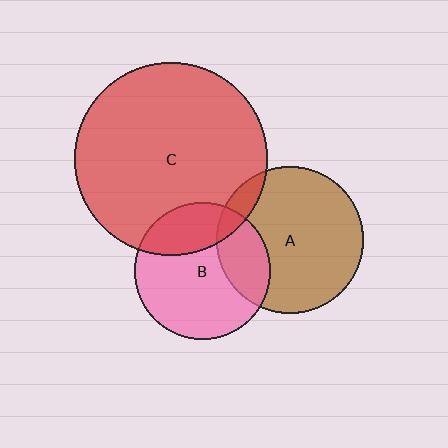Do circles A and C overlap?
Yes.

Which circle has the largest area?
Circle C (red).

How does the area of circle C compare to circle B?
Approximately 2.0 times.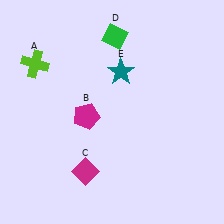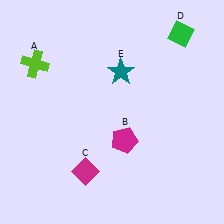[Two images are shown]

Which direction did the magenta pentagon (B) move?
The magenta pentagon (B) moved right.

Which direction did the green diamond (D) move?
The green diamond (D) moved right.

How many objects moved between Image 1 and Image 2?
2 objects moved between the two images.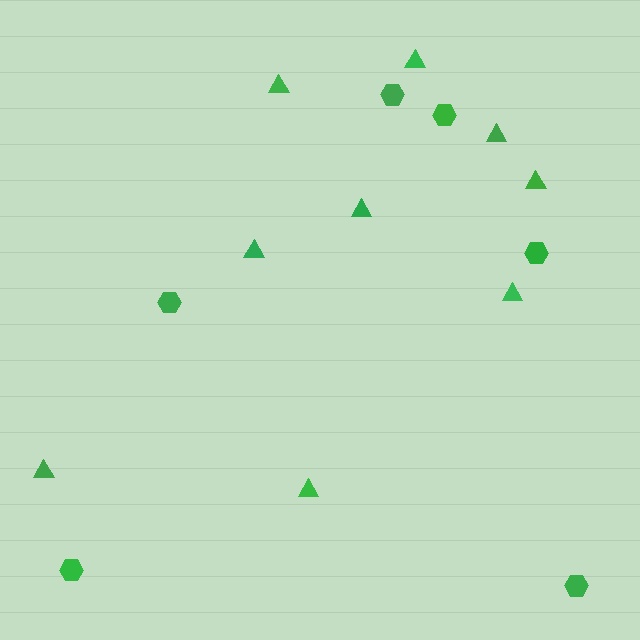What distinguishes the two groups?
There are 2 groups: one group of hexagons (6) and one group of triangles (9).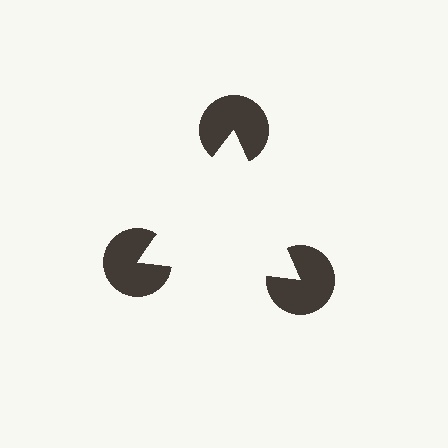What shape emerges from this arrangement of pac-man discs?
An illusory triangle — its edges are inferred from the aligned wedge cuts in the pac-man discs, not physically drawn.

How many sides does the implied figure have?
3 sides.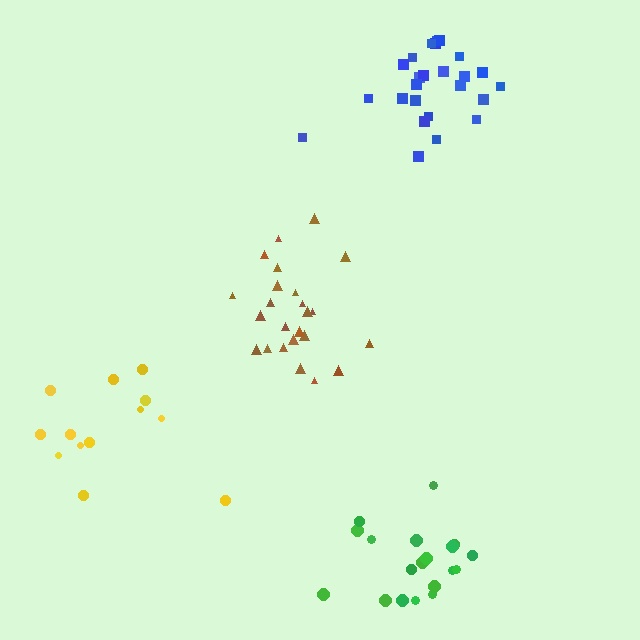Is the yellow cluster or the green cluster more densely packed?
Green.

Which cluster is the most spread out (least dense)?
Yellow.